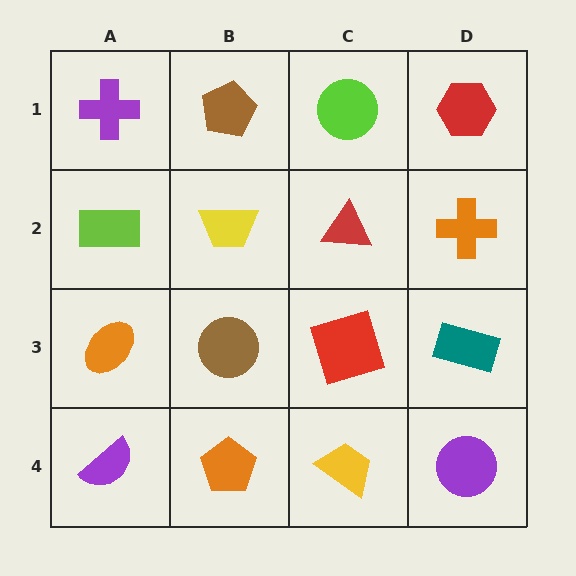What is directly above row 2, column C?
A lime circle.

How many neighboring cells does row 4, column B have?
3.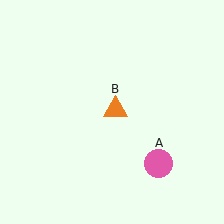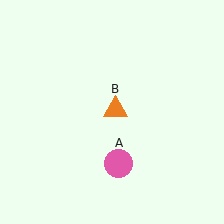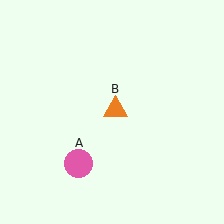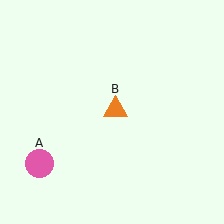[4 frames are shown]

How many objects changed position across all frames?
1 object changed position: pink circle (object A).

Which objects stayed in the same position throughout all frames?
Orange triangle (object B) remained stationary.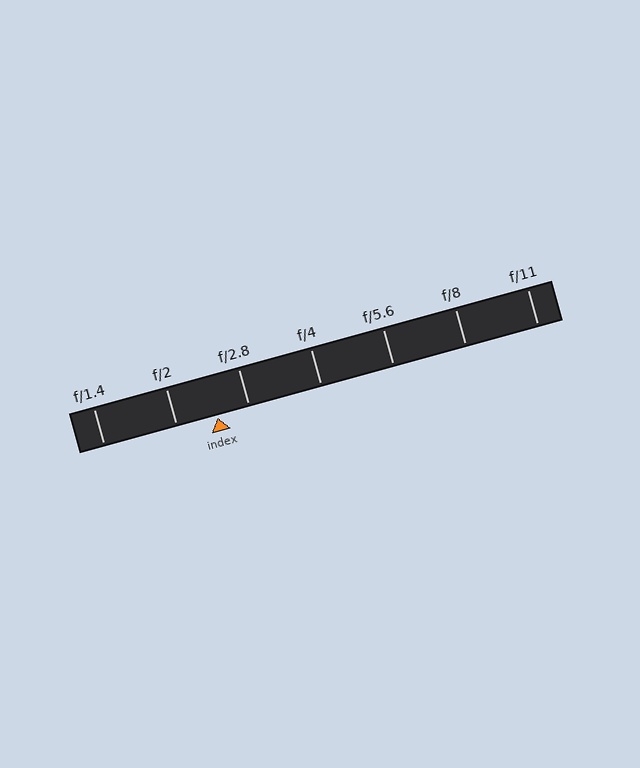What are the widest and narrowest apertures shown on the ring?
The widest aperture shown is f/1.4 and the narrowest is f/11.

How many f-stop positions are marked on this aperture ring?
There are 7 f-stop positions marked.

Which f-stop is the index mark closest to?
The index mark is closest to f/2.8.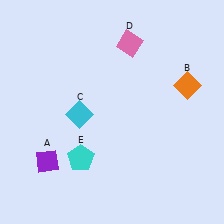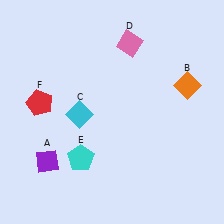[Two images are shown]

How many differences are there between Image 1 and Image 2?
There is 1 difference between the two images.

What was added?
A red pentagon (F) was added in Image 2.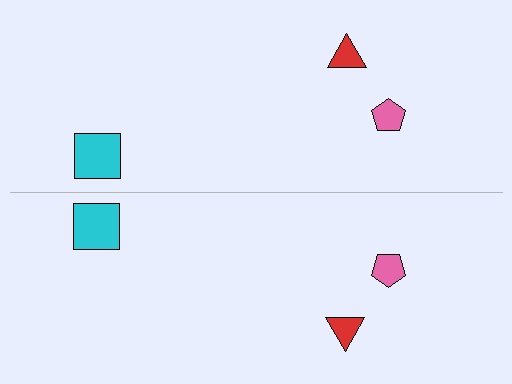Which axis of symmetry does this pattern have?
The pattern has a horizontal axis of symmetry running through the center of the image.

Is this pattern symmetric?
Yes, this pattern has bilateral (reflection) symmetry.